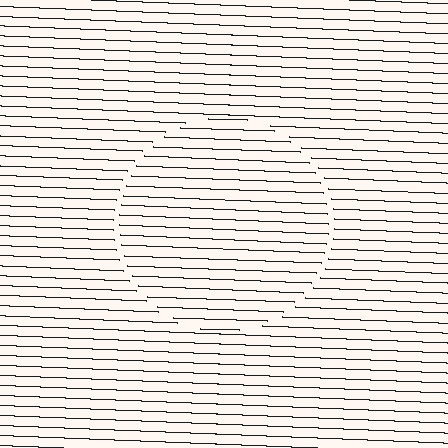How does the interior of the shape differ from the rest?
The interior of the shape contains the same grating, shifted by half a period — the contour is defined by the phase discontinuity where line-ends from the inner and outer gratings abut.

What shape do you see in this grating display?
An illusory circle. The interior of the shape contains the same grating, shifted by half a period — the contour is defined by the phase discontinuity where line-ends from the inner and outer gratings abut.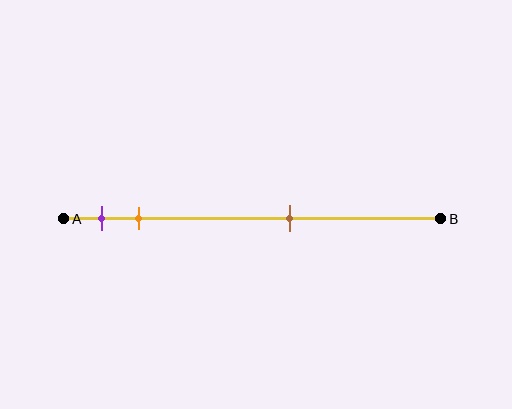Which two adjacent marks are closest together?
The purple and orange marks are the closest adjacent pair.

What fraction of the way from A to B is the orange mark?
The orange mark is approximately 20% (0.2) of the way from A to B.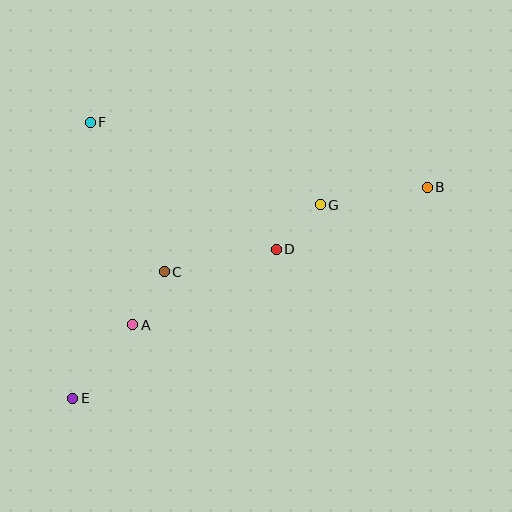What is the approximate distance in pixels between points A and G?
The distance between A and G is approximately 222 pixels.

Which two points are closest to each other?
Points A and C are closest to each other.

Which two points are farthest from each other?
Points B and E are farthest from each other.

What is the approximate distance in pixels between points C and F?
The distance between C and F is approximately 166 pixels.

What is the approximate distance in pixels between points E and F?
The distance between E and F is approximately 276 pixels.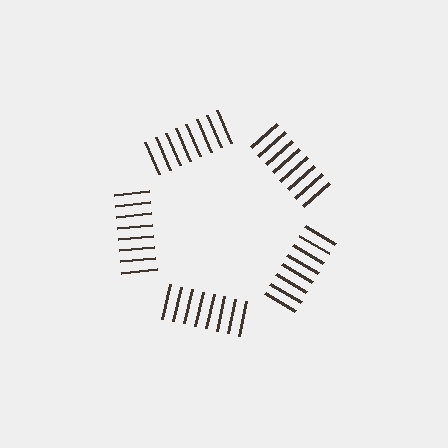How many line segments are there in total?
40 — 8 along each of the 5 edges.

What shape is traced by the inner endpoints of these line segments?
An illusory pentagon — the line segments terminate on its edges but no continuous stroke is drawn.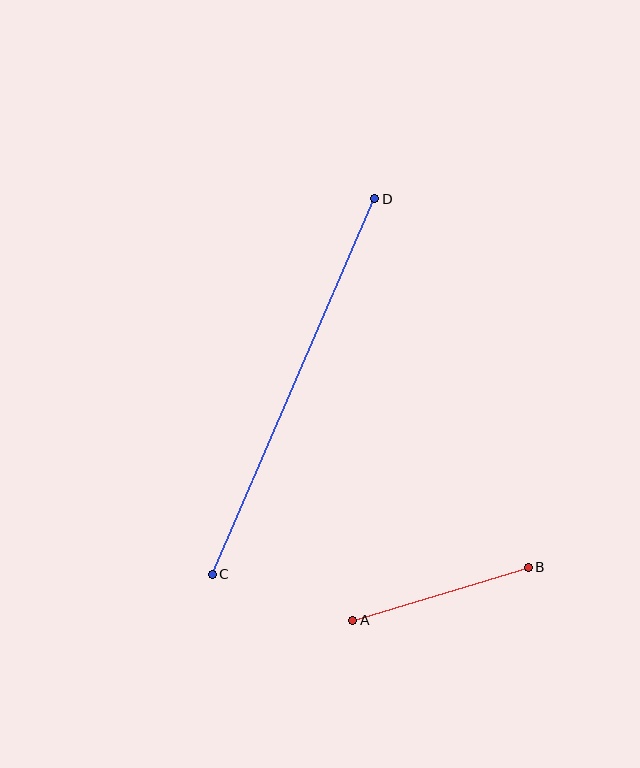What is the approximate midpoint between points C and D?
The midpoint is at approximately (293, 387) pixels.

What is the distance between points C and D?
The distance is approximately 409 pixels.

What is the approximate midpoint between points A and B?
The midpoint is at approximately (441, 594) pixels.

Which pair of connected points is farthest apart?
Points C and D are farthest apart.